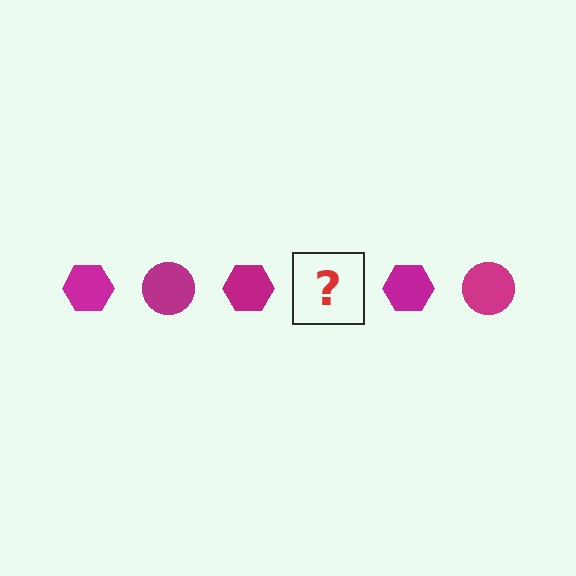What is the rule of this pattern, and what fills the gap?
The rule is that the pattern cycles through hexagon, circle shapes in magenta. The gap should be filled with a magenta circle.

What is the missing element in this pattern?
The missing element is a magenta circle.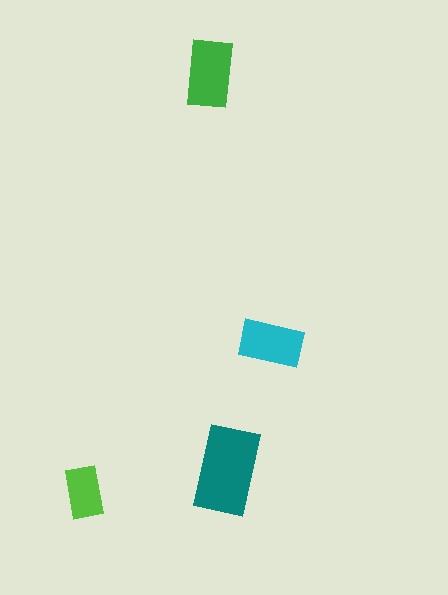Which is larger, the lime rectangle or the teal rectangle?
The teal one.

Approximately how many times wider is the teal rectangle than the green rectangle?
About 1.5 times wider.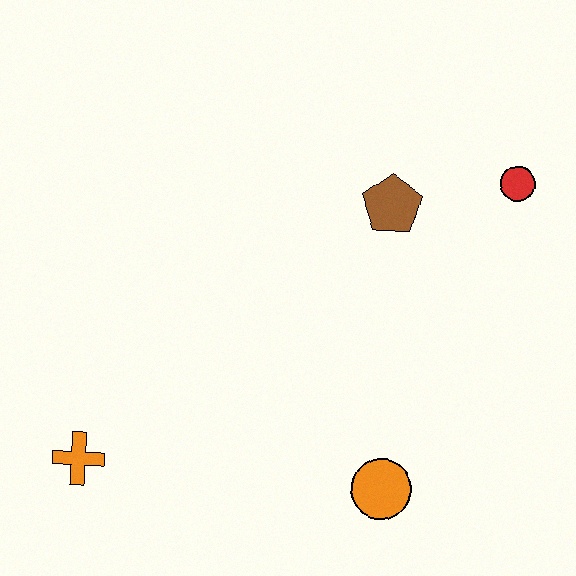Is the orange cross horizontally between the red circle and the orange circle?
No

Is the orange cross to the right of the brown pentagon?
No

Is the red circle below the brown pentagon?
No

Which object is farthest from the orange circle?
The red circle is farthest from the orange circle.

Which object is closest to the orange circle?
The brown pentagon is closest to the orange circle.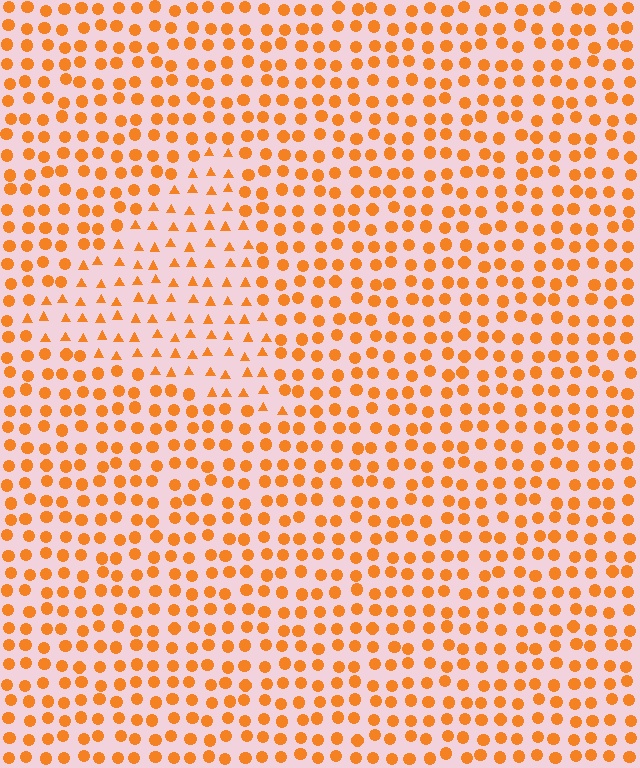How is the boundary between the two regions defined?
The boundary is defined by a change in element shape: triangles inside vs. circles outside. All elements share the same color and spacing.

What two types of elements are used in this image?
The image uses triangles inside the triangle region and circles outside it.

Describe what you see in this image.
The image is filled with small orange elements arranged in a uniform grid. A triangle-shaped region contains triangles, while the surrounding area contains circles. The boundary is defined purely by the change in element shape.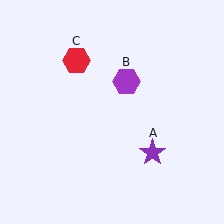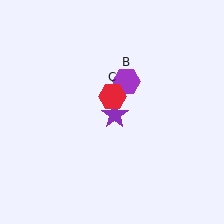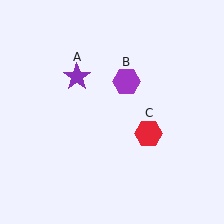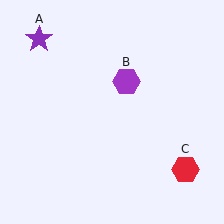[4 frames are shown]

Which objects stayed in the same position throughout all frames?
Purple hexagon (object B) remained stationary.